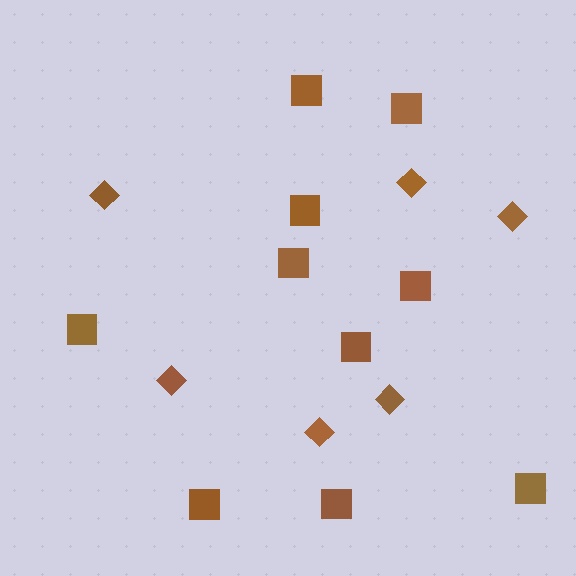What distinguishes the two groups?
There are 2 groups: one group of squares (10) and one group of diamonds (6).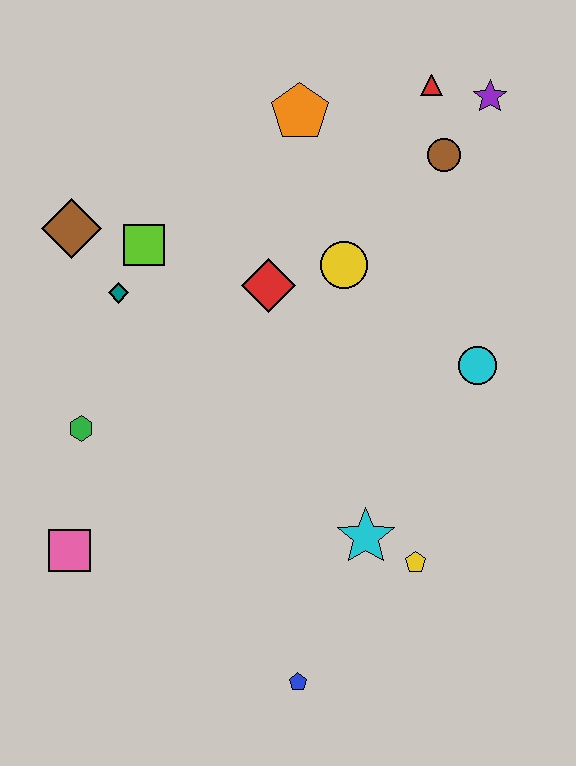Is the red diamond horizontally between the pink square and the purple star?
Yes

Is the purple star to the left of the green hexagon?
No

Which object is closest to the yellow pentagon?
The cyan star is closest to the yellow pentagon.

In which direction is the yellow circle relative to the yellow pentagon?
The yellow circle is above the yellow pentagon.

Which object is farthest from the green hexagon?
The purple star is farthest from the green hexagon.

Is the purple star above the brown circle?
Yes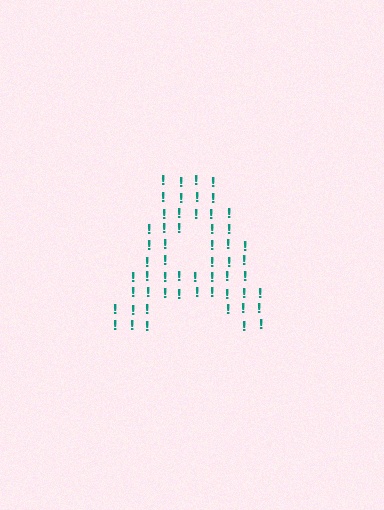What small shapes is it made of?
It is made of small exclamation marks.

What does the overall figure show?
The overall figure shows the letter A.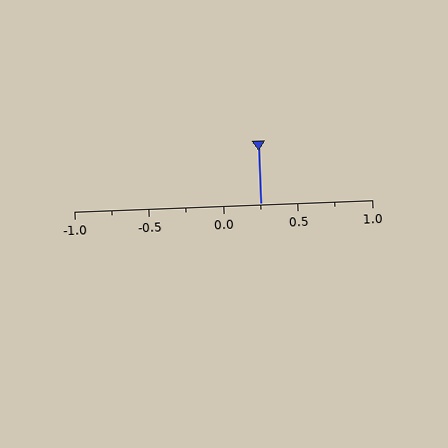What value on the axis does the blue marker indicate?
The marker indicates approximately 0.25.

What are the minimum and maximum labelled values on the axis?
The axis runs from -1.0 to 1.0.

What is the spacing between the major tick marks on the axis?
The major ticks are spaced 0.5 apart.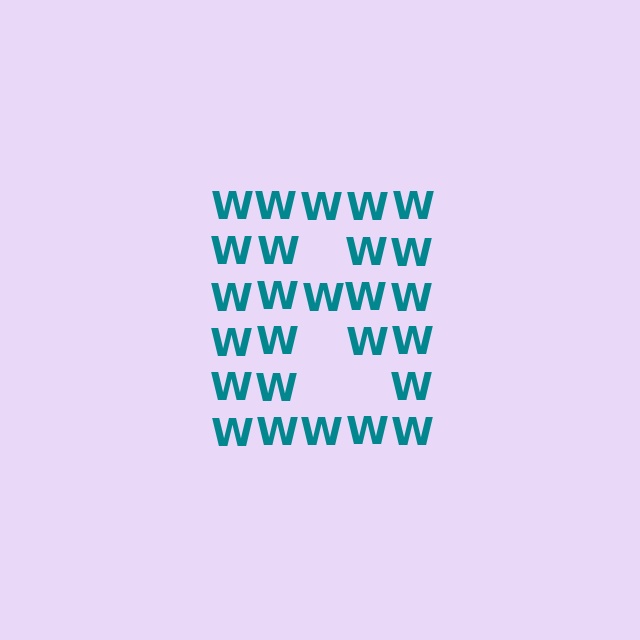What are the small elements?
The small elements are letter W's.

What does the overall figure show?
The overall figure shows the letter B.